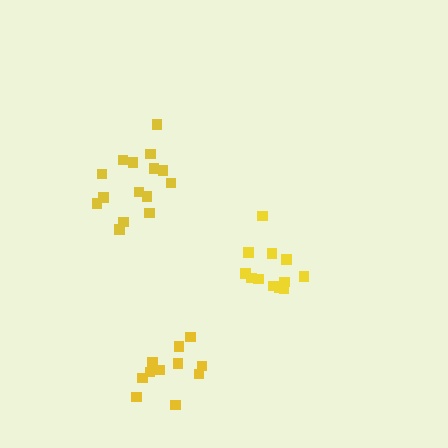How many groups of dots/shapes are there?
There are 3 groups.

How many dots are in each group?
Group 1: 12 dots, Group 2: 15 dots, Group 3: 11 dots (38 total).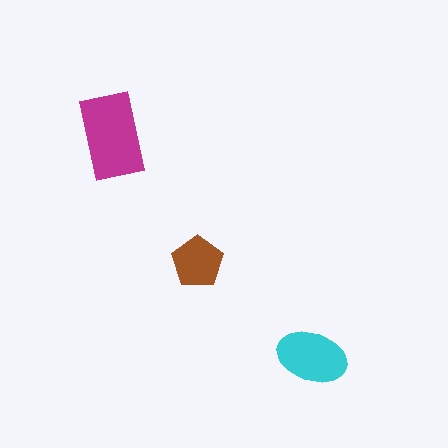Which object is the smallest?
The brown pentagon.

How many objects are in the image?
There are 3 objects in the image.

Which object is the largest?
The magenta rectangle.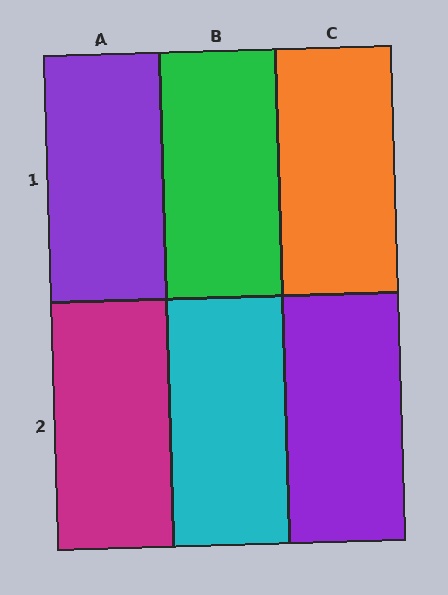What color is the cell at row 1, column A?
Purple.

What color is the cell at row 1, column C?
Orange.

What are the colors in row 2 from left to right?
Magenta, cyan, purple.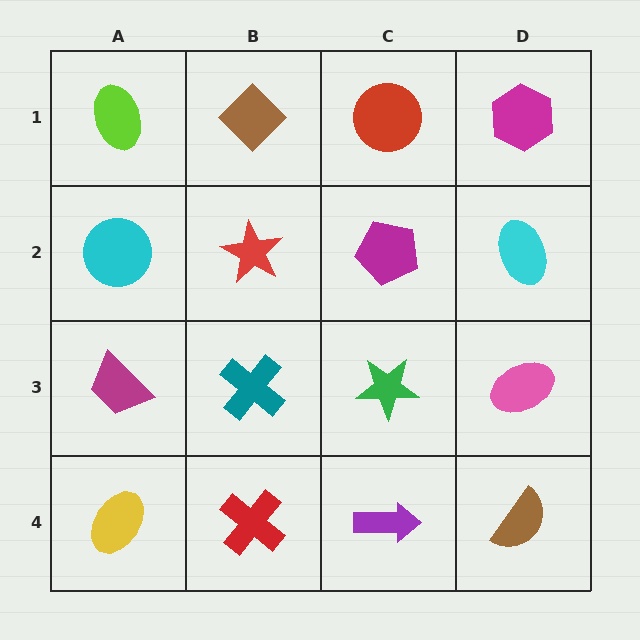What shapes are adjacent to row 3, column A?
A cyan circle (row 2, column A), a yellow ellipse (row 4, column A), a teal cross (row 3, column B).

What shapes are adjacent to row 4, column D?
A pink ellipse (row 3, column D), a purple arrow (row 4, column C).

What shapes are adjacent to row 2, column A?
A lime ellipse (row 1, column A), a magenta trapezoid (row 3, column A), a red star (row 2, column B).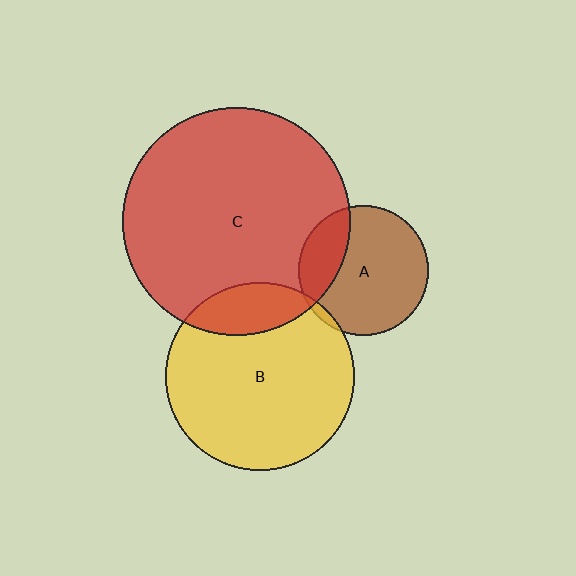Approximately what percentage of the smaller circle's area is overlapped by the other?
Approximately 5%.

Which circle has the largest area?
Circle C (red).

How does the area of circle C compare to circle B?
Approximately 1.5 times.